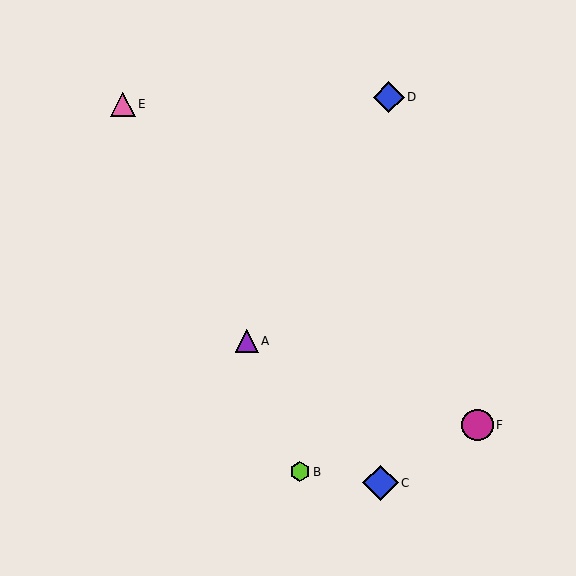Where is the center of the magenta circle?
The center of the magenta circle is at (478, 425).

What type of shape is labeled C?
Shape C is a blue diamond.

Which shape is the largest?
The blue diamond (labeled C) is the largest.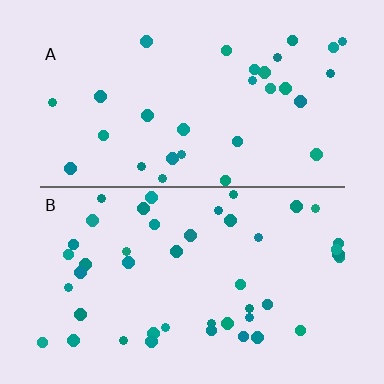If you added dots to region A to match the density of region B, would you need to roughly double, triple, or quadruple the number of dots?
Approximately double.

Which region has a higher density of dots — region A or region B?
B (the bottom).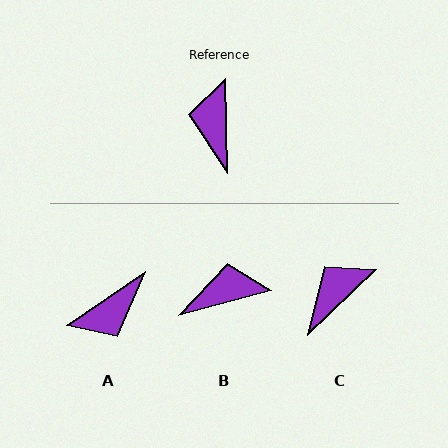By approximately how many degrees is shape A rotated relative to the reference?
Approximately 123 degrees counter-clockwise.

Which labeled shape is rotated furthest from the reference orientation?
A, about 123 degrees away.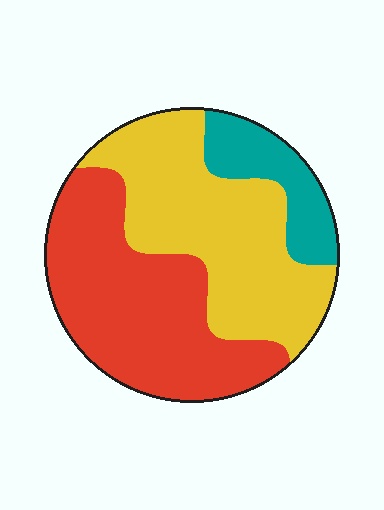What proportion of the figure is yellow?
Yellow takes up between a quarter and a half of the figure.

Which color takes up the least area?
Teal, at roughly 15%.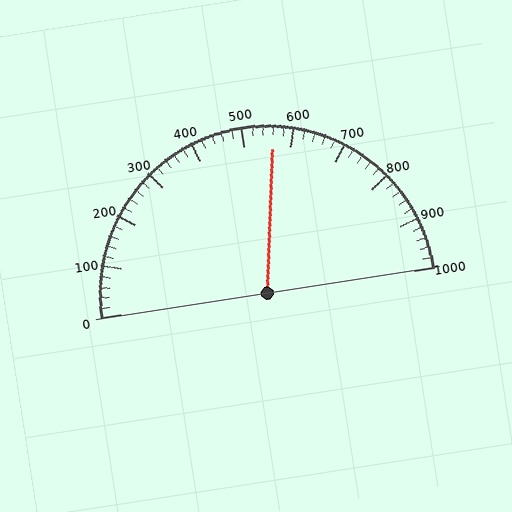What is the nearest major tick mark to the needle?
The nearest major tick mark is 600.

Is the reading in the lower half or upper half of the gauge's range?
The reading is in the upper half of the range (0 to 1000).